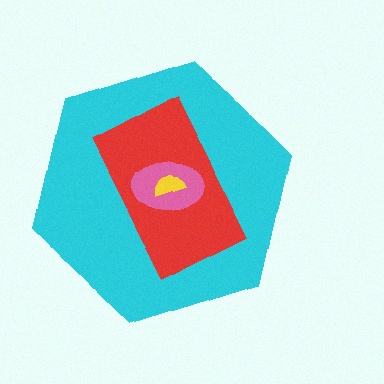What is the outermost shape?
The cyan hexagon.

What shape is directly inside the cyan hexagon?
The red rectangle.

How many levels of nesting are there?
4.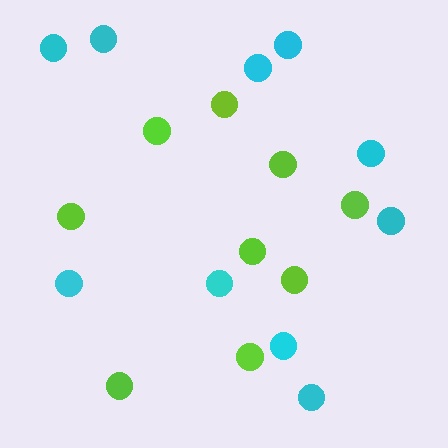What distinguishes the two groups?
There are 2 groups: one group of cyan circles (10) and one group of lime circles (9).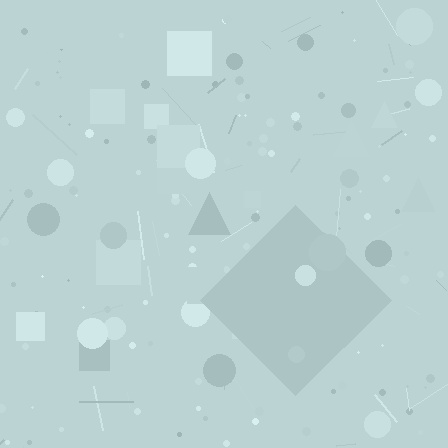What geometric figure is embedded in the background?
A diamond is embedded in the background.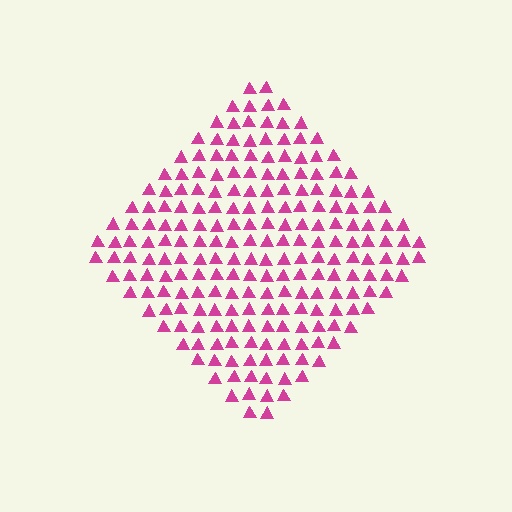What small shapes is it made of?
It is made of small triangles.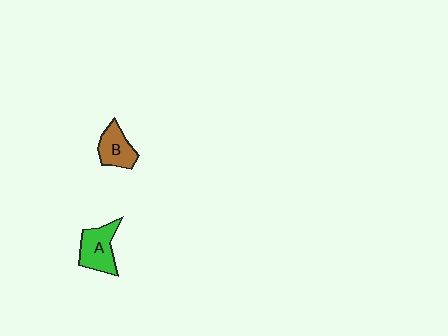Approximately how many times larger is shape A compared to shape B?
Approximately 1.2 times.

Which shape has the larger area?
Shape A (green).